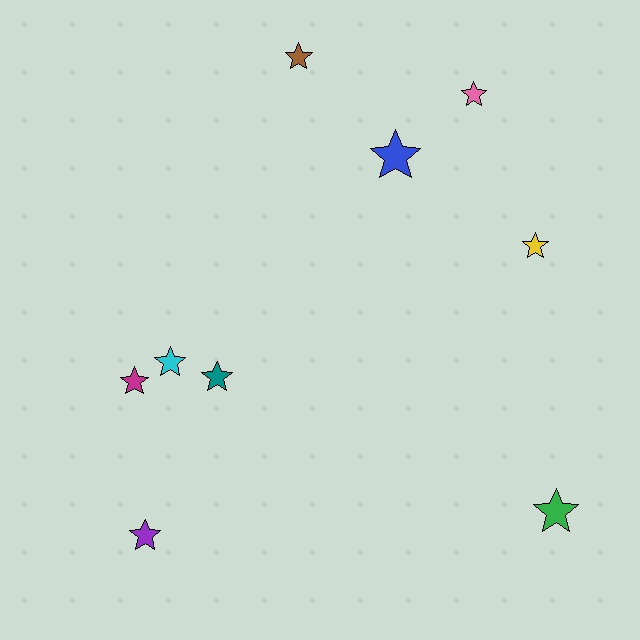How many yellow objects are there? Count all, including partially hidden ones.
There is 1 yellow object.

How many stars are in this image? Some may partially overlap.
There are 9 stars.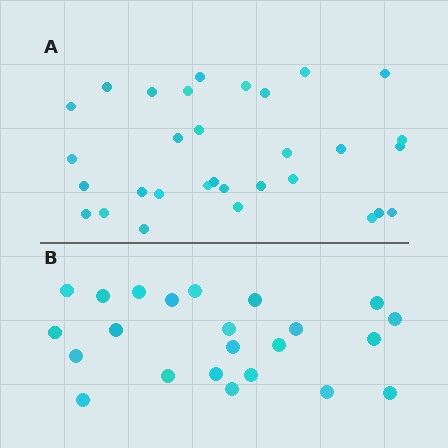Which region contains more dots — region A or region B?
Region A (the top region) has more dots.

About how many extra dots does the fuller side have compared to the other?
Region A has roughly 8 or so more dots than region B.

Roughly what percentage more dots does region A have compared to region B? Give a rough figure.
About 35% more.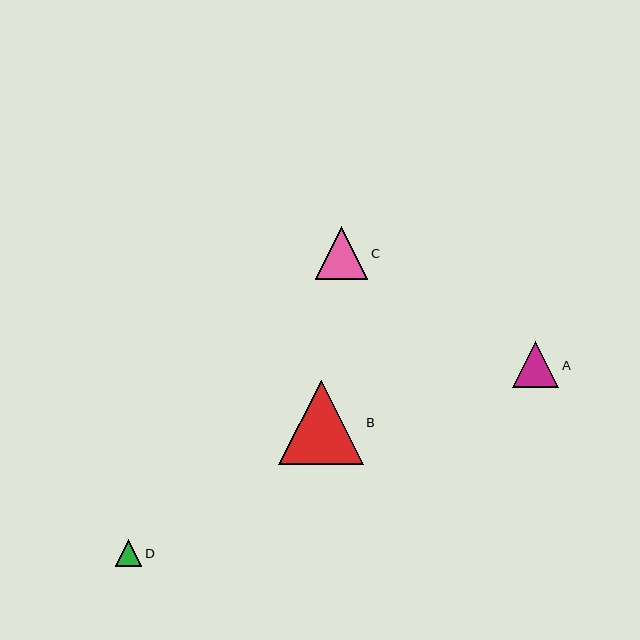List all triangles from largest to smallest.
From largest to smallest: B, C, A, D.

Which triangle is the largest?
Triangle B is the largest with a size of approximately 84 pixels.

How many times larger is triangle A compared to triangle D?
Triangle A is approximately 1.8 times the size of triangle D.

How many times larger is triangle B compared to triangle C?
Triangle B is approximately 1.6 times the size of triangle C.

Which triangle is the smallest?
Triangle D is the smallest with a size of approximately 26 pixels.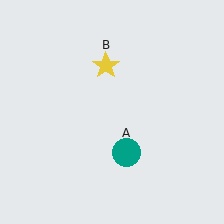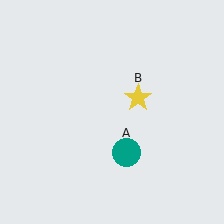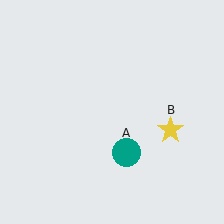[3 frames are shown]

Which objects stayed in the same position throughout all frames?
Teal circle (object A) remained stationary.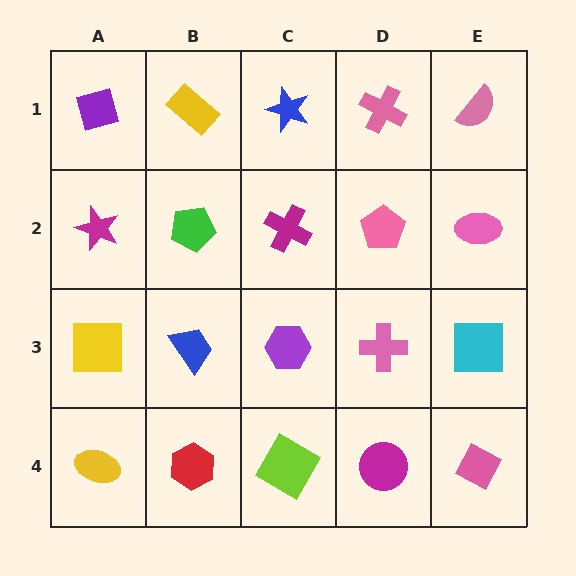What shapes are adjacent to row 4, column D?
A pink cross (row 3, column D), a lime diamond (row 4, column C), a pink diamond (row 4, column E).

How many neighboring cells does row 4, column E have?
2.